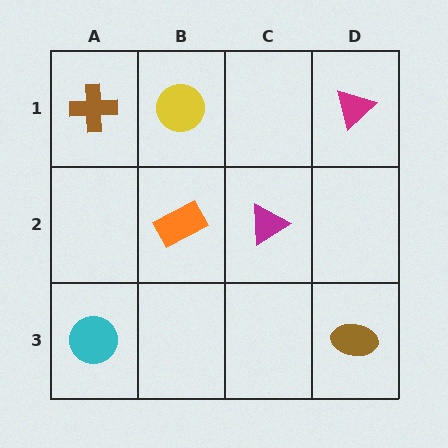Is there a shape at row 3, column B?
No, that cell is empty.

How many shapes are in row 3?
2 shapes.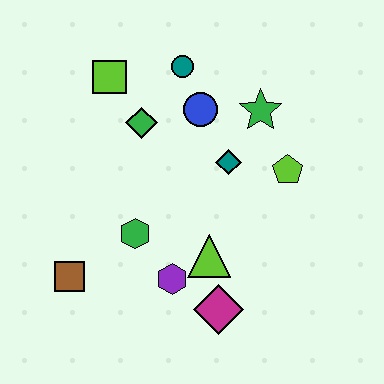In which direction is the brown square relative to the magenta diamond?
The brown square is to the left of the magenta diamond.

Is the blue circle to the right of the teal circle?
Yes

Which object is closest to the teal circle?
The blue circle is closest to the teal circle.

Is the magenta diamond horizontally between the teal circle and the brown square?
No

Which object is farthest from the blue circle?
The brown square is farthest from the blue circle.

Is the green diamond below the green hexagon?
No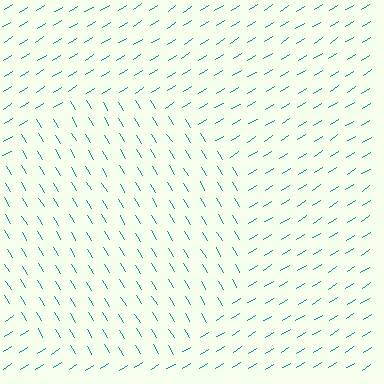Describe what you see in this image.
The image is filled with small teal line segments. A circle region in the image has lines oriented differently from the surrounding lines, creating a visible texture boundary.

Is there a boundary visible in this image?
Yes, there is a texture boundary formed by a change in line orientation.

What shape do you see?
I see a circle.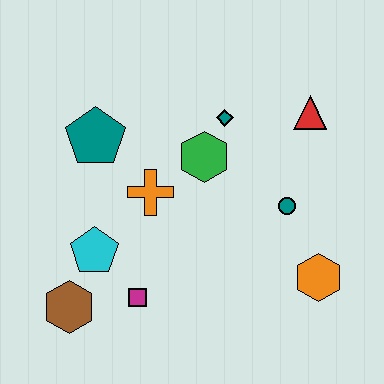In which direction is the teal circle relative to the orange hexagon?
The teal circle is above the orange hexagon.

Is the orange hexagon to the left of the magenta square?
No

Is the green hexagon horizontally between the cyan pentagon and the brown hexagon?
No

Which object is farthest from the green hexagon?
The brown hexagon is farthest from the green hexagon.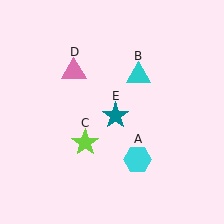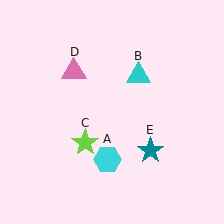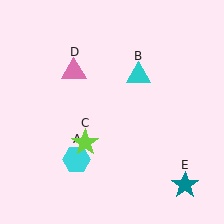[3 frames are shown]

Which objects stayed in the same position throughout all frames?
Cyan triangle (object B) and lime star (object C) and pink triangle (object D) remained stationary.